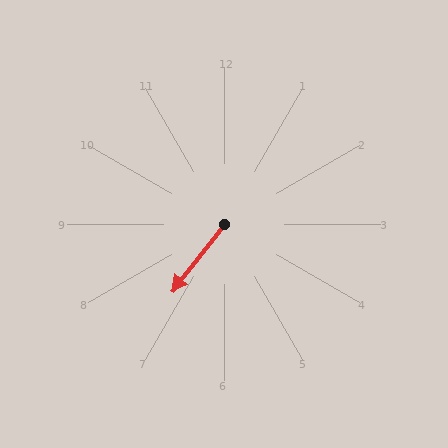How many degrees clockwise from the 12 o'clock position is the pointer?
Approximately 218 degrees.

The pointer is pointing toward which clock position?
Roughly 7 o'clock.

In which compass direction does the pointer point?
Southwest.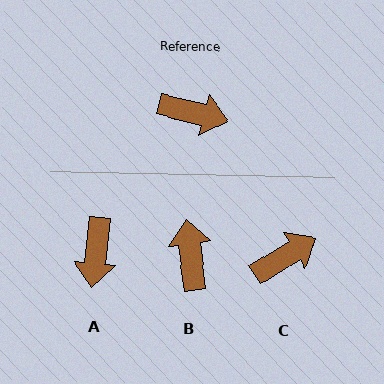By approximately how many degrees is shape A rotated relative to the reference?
Approximately 83 degrees clockwise.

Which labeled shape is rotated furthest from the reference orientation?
B, about 111 degrees away.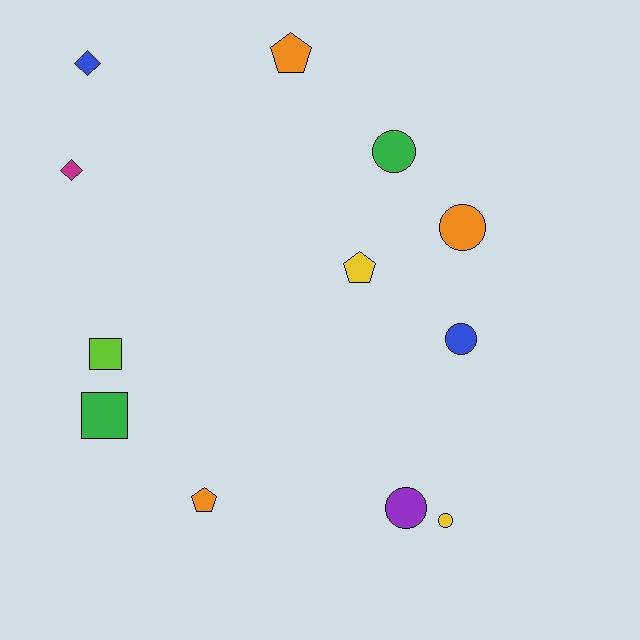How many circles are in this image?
There are 5 circles.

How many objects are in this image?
There are 12 objects.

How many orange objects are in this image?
There are 3 orange objects.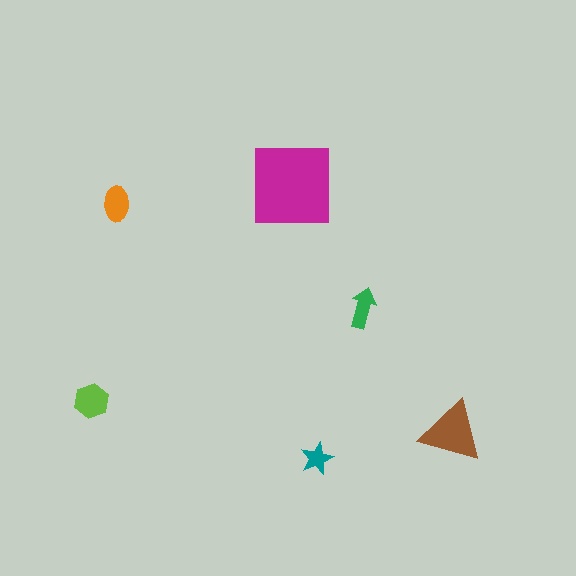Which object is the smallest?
The teal star.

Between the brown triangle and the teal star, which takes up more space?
The brown triangle.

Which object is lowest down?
The teal star is bottommost.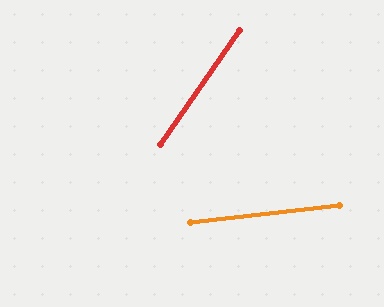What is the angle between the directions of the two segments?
Approximately 49 degrees.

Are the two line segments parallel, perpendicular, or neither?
Neither parallel nor perpendicular — they differ by about 49°.